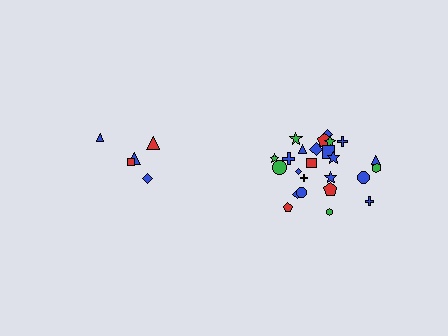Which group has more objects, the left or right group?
The right group.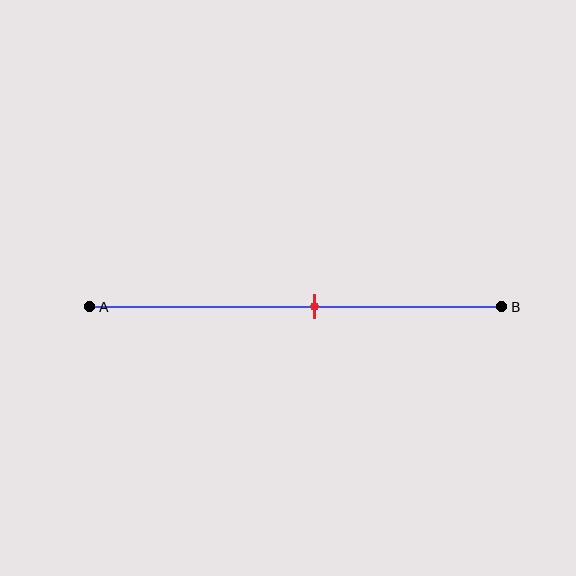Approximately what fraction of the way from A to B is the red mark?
The red mark is approximately 55% of the way from A to B.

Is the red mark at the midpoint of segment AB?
No, the mark is at about 55% from A, not at the 50% midpoint.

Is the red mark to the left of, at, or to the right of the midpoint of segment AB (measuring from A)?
The red mark is to the right of the midpoint of segment AB.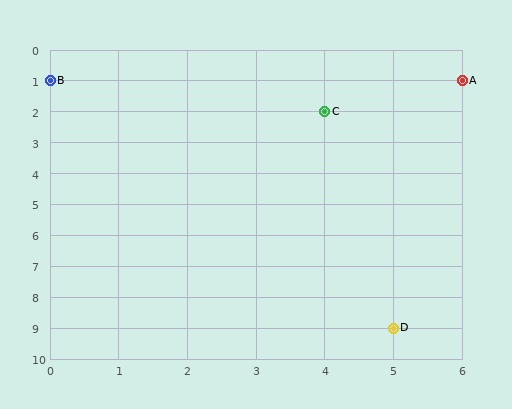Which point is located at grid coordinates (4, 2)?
Point C is at (4, 2).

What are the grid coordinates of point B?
Point B is at grid coordinates (0, 1).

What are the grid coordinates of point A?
Point A is at grid coordinates (6, 1).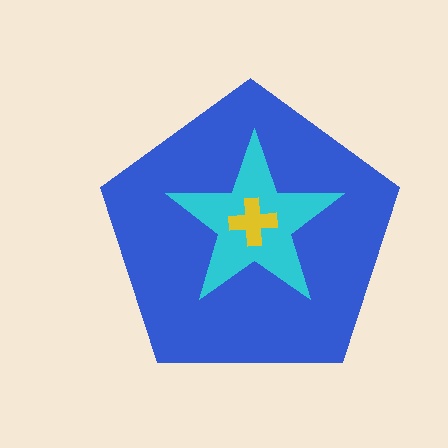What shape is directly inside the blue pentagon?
The cyan star.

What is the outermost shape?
The blue pentagon.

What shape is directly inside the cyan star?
The yellow cross.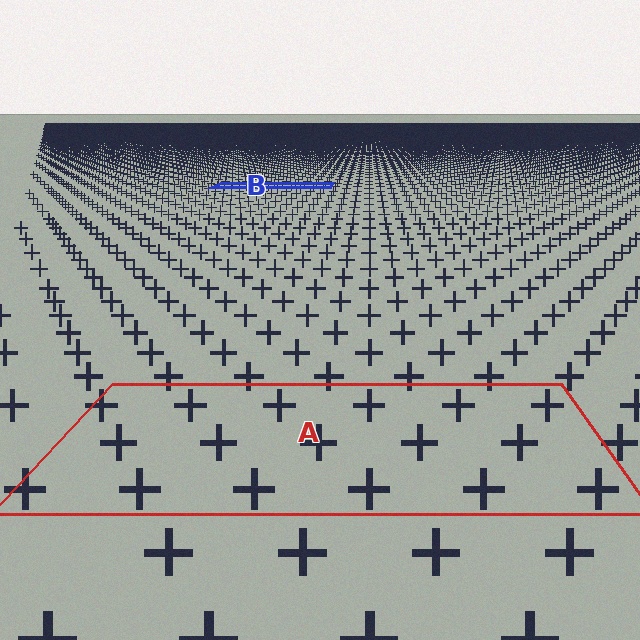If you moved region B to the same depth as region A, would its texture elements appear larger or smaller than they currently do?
They would appear larger. At a closer depth, the same texture elements are projected at a bigger on-screen size.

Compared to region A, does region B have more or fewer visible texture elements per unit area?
Region B has more texture elements per unit area — they are packed more densely because it is farther away.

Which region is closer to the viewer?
Region A is closer. The texture elements there are larger and more spread out.